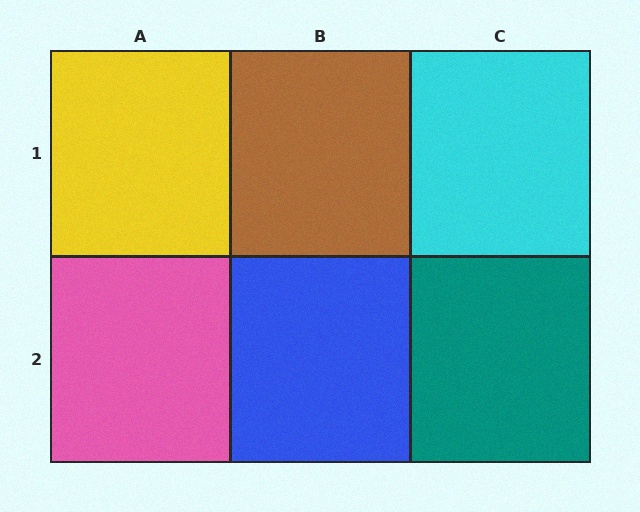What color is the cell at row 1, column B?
Brown.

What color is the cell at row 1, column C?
Cyan.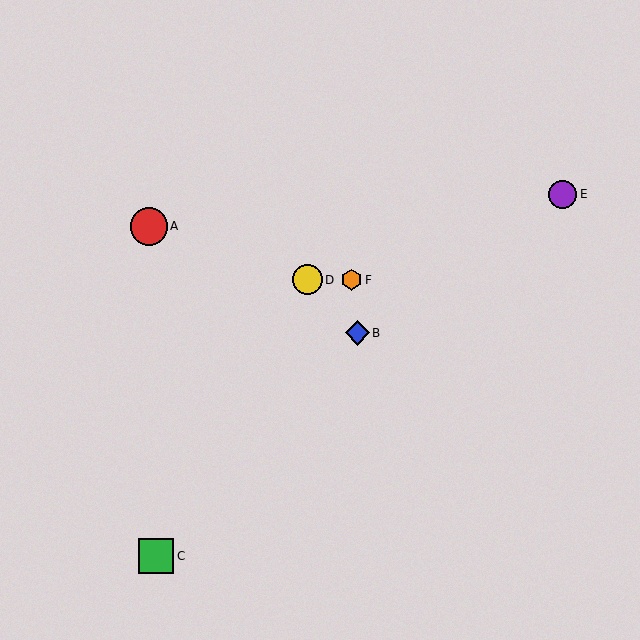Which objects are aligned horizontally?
Objects D, F are aligned horizontally.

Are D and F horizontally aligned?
Yes, both are at y≈280.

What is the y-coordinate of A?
Object A is at y≈227.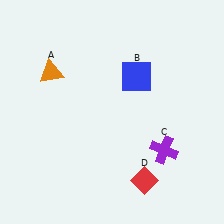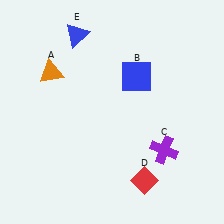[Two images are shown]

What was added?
A blue triangle (E) was added in Image 2.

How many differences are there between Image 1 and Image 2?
There is 1 difference between the two images.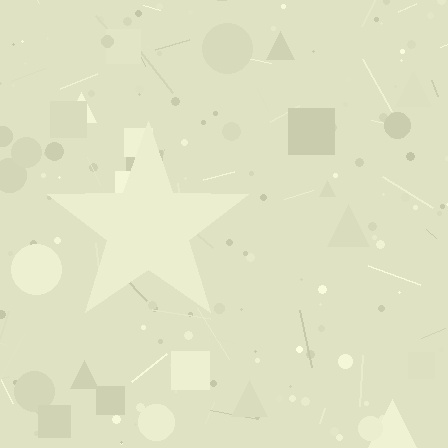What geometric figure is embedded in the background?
A star is embedded in the background.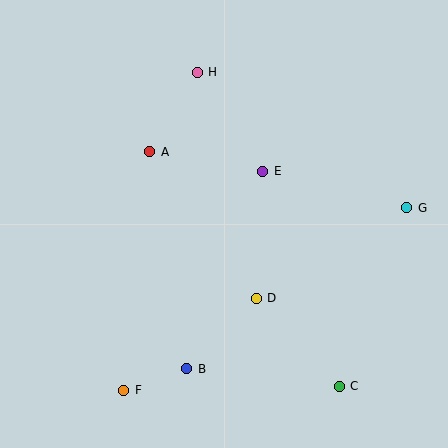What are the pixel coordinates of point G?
Point G is at (407, 208).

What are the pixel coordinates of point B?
Point B is at (187, 369).